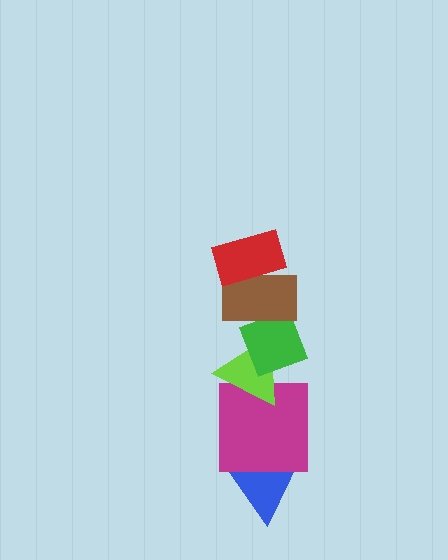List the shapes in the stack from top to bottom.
From top to bottom: the red rectangle, the brown rectangle, the green diamond, the lime triangle, the magenta square, the blue triangle.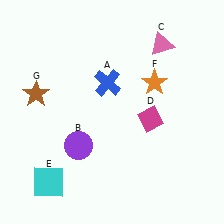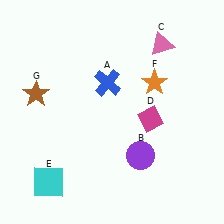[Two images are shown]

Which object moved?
The purple circle (B) moved right.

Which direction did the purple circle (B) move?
The purple circle (B) moved right.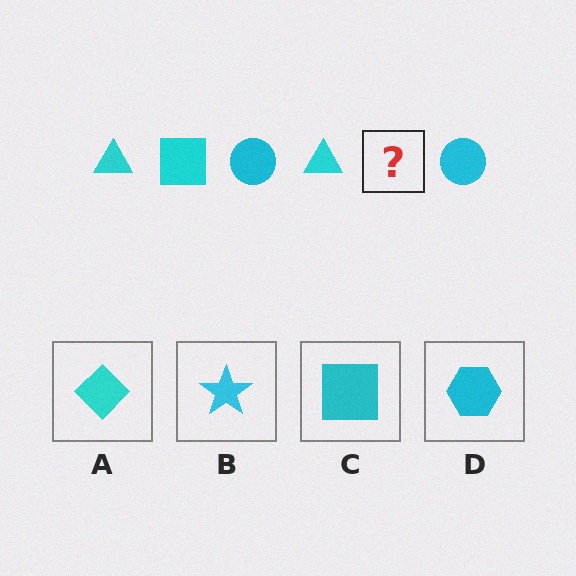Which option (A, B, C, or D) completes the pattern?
C.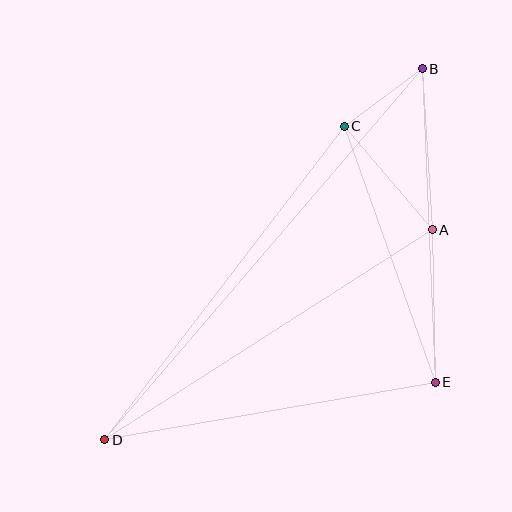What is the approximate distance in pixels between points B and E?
The distance between B and E is approximately 313 pixels.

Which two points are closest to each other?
Points B and C are closest to each other.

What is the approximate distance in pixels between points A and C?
The distance between A and C is approximately 136 pixels.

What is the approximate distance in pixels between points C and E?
The distance between C and E is approximately 272 pixels.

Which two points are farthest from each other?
Points B and D are farthest from each other.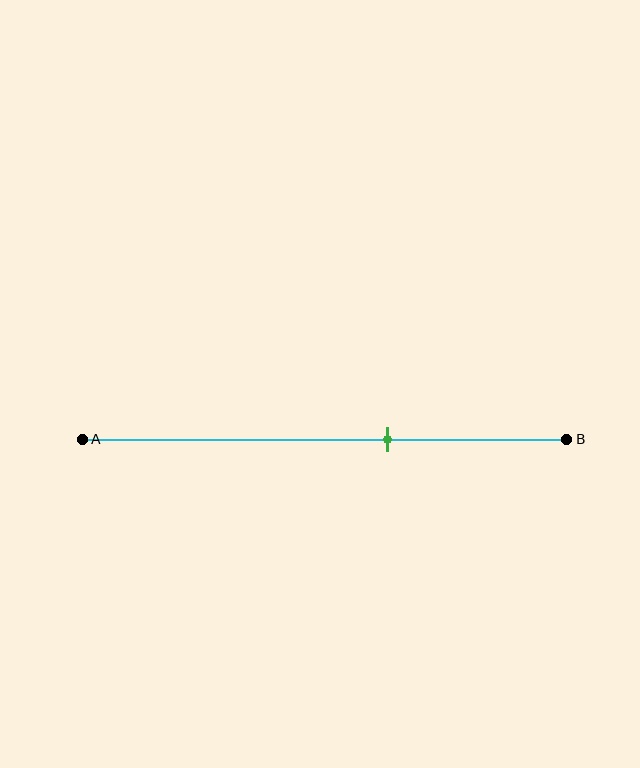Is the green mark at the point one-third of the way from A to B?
No, the mark is at about 65% from A, not at the 33% one-third point.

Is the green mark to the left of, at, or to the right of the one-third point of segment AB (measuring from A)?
The green mark is to the right of the one-third point of segment AB.